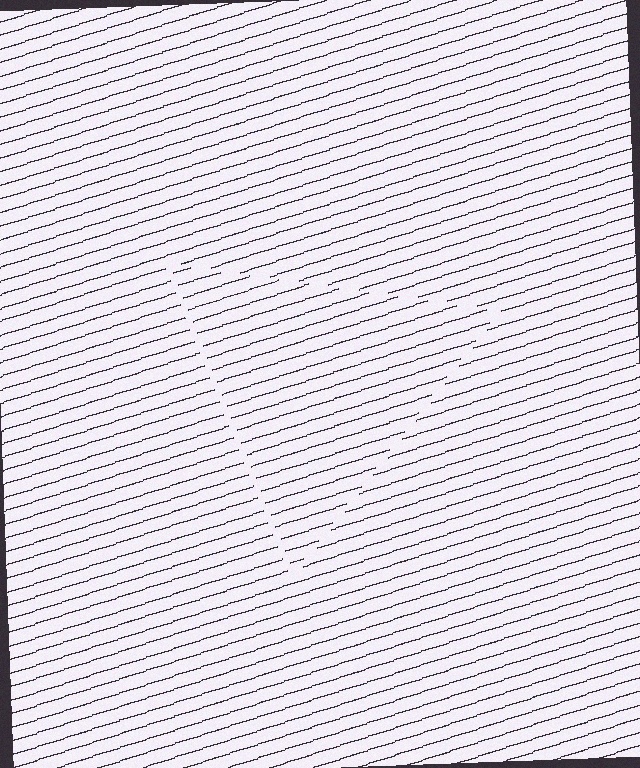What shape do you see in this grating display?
An illusory triangle. The interior of the shape contains the same grating, shifted by half a period — the contour is defined by the phase discontinuity where line-ends from the inner and outer gratings abut.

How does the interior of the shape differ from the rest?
The interior of the shape contains the same grating, shifted by half a period — the contour is defined by the phase discontinuity where line-ends from the inner and outer gratings abut.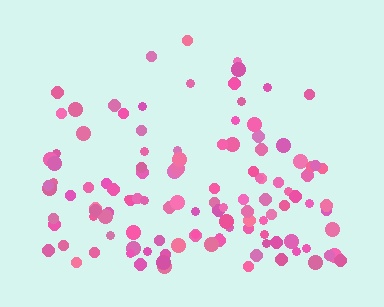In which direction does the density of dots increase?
From top to bottom, with the bottom side densest.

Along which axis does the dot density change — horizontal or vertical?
Vertical.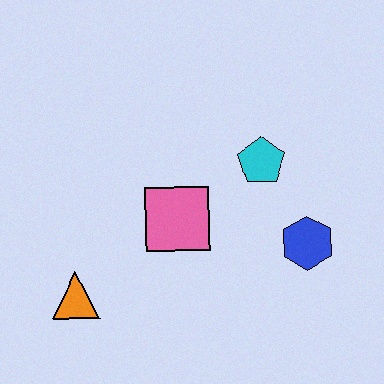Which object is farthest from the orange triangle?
The blue hexagon is farthest from the orange triangle.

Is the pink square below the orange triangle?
No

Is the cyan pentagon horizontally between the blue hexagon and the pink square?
Yes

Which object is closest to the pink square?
The cyan pentagon is closest to the pink square.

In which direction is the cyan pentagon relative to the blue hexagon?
The cyan pentagon is above the blue hexagon.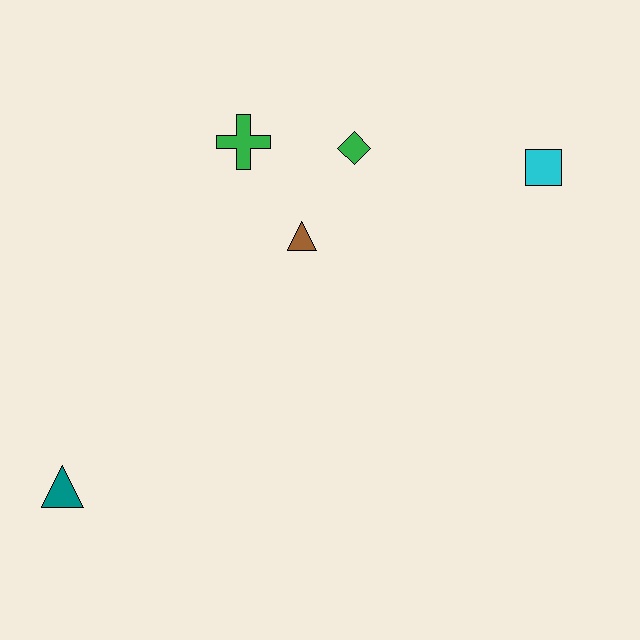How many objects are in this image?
There are 5 objects.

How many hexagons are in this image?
There are no hexagons.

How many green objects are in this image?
There are 2 green objects.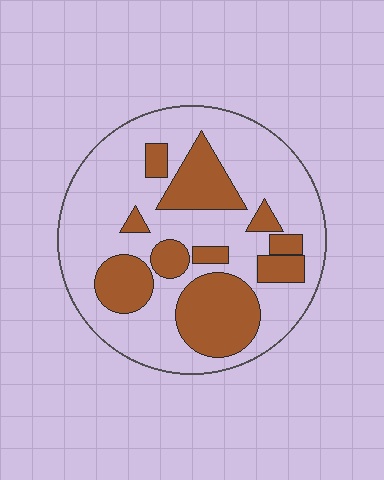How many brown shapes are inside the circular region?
10.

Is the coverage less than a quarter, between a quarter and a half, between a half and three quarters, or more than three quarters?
Between a quarter and a half.